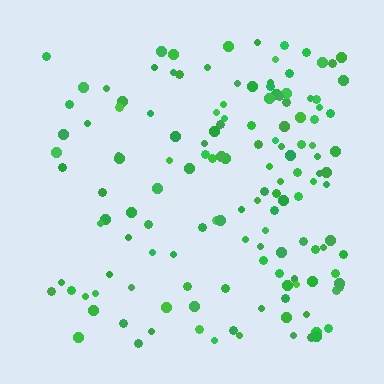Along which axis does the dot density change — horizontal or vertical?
Horizontal.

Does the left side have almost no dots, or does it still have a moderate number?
Still a moderate number, just noticeably fewer than the right.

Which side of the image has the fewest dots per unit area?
The left.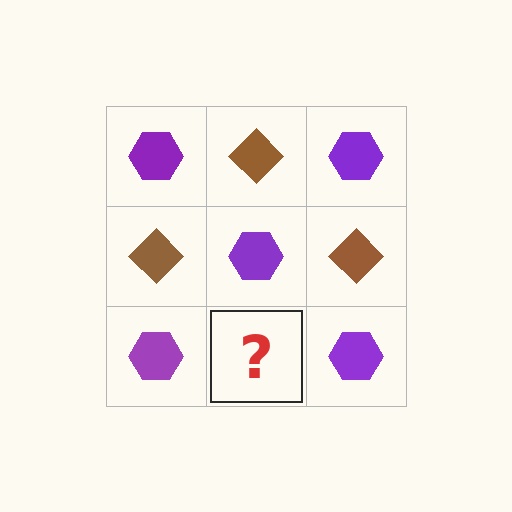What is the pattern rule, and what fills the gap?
The rule is that it alternates purple hexagon and brown diamond in a checkerboard pattern. The gap should be filled with a brown diamond.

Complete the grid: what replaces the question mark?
The question mark should be replaced with a brown diamond.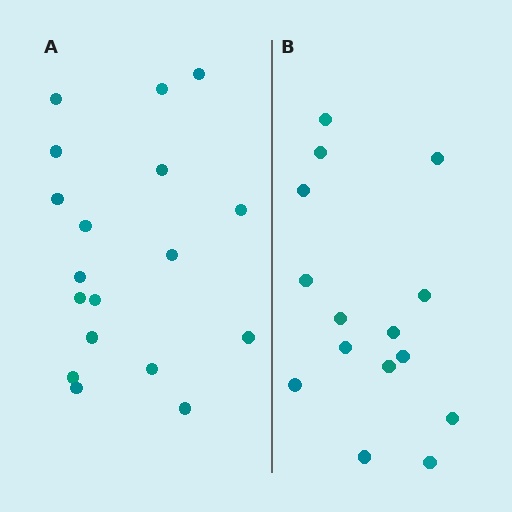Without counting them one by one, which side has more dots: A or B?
Region A (the left region) has more dots.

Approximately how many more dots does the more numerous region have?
Region A has just a few more — roughly 2 or 3 more dots than region B.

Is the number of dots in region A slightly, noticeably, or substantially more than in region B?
Region A has only slightly more — the two regions are fairly close. The ratio is roughly 1.2 to 1.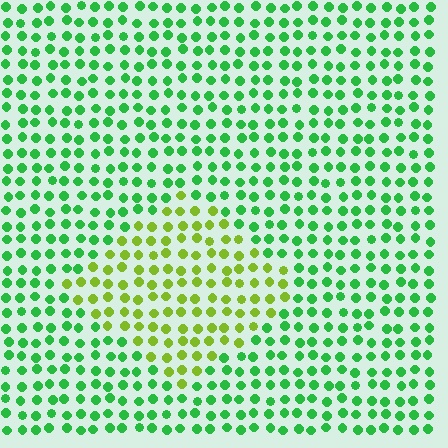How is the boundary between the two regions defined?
The boundary is defined purely by a slight shift in hue (about 45 degrees). Spacing, size, and orientation are identical on both sides.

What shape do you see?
I see a diamond.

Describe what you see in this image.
The image is filled with small green elements in a uniform arrangement. A diamond-shaped region is visible where the elements are tinted to a slightly different hue, forming a subtle color boundary.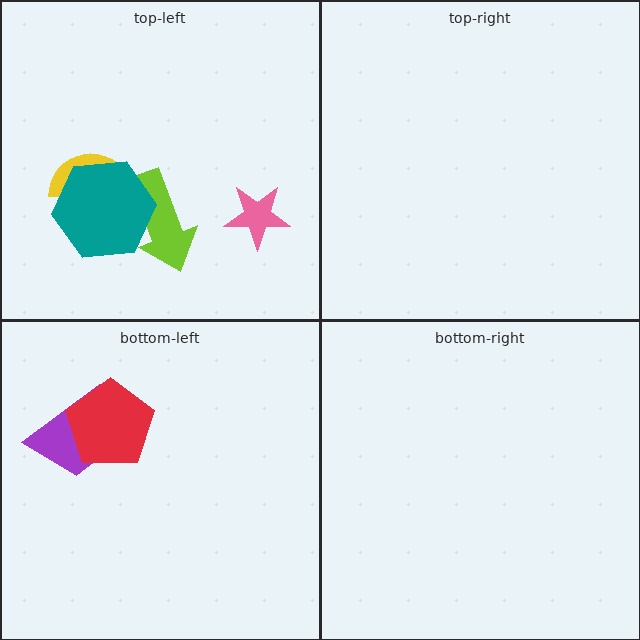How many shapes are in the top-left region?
4.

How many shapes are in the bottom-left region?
2.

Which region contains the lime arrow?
The top-left region.